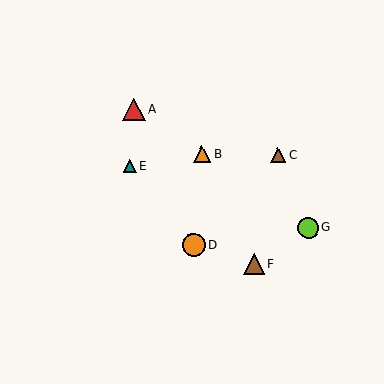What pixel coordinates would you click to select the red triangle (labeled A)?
Click at (134, 110) to select the red triangle A.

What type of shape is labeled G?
Shape G is a lime circle.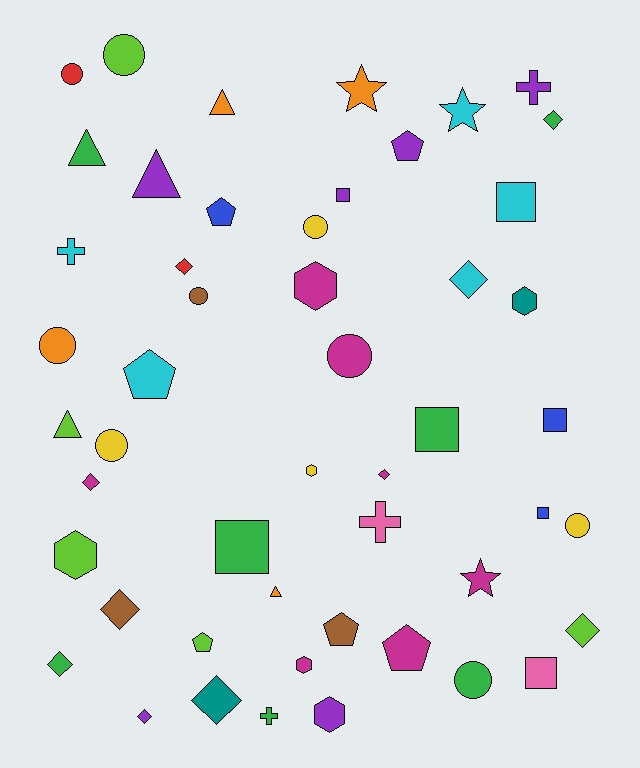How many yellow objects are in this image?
There are 4 yellow objects.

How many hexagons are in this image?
There are 6 hexagons.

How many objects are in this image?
There are 50 objects.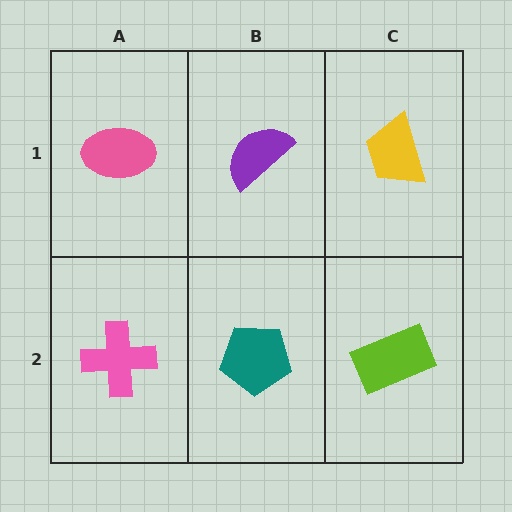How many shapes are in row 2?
3 shapes.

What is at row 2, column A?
A pink cross.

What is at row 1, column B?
A purple semicircle.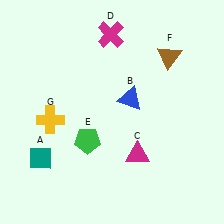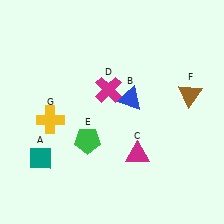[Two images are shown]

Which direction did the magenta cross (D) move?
The magenta cross (D) moved down.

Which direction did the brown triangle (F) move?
The brown triangle (F) moved down.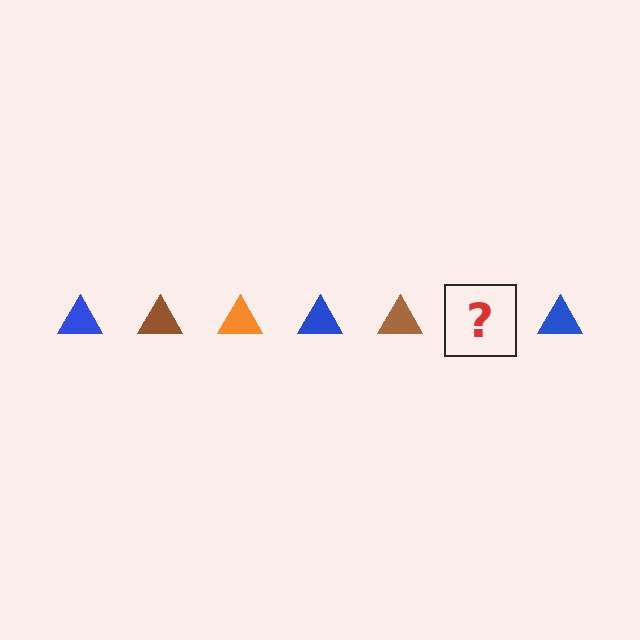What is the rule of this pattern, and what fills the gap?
The rule is that the pattern cycles through blue, brown, orange triangles. The gap should be filled with an orange triangle.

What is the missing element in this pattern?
The missing element is an orange triangle.